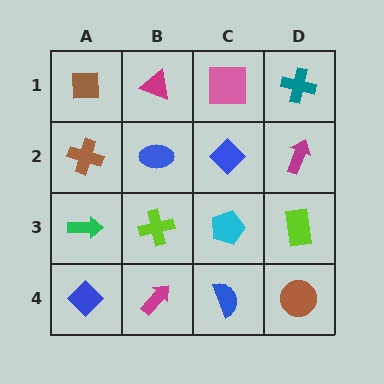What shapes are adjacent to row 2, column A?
A brown square (row 1, column A), a green arrow (row 3, column A), a blue ellipse (row 2, column B).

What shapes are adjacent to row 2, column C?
A pink square (row 1, column C), a cyan pentagon (row 3, column C), a blue ellipse (row 2, column B), a magenta arrow (row 2, column D).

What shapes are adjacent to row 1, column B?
A blue ellipse (row 2, column B), a brown square (row 1, column A), a pink square (row 1, column C).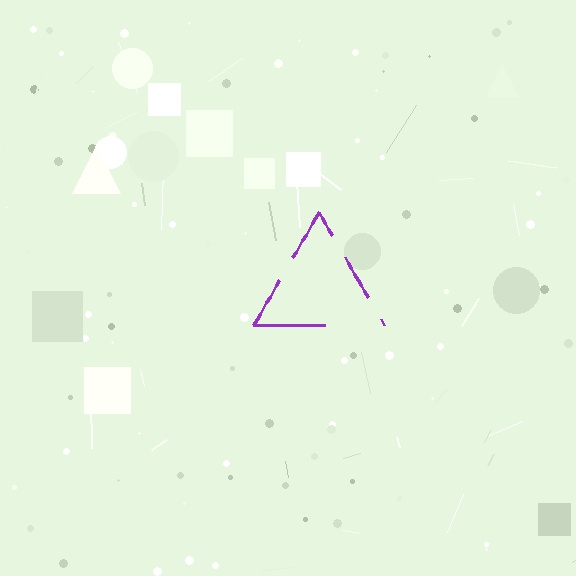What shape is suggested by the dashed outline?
The dashed outline suggests a triangle.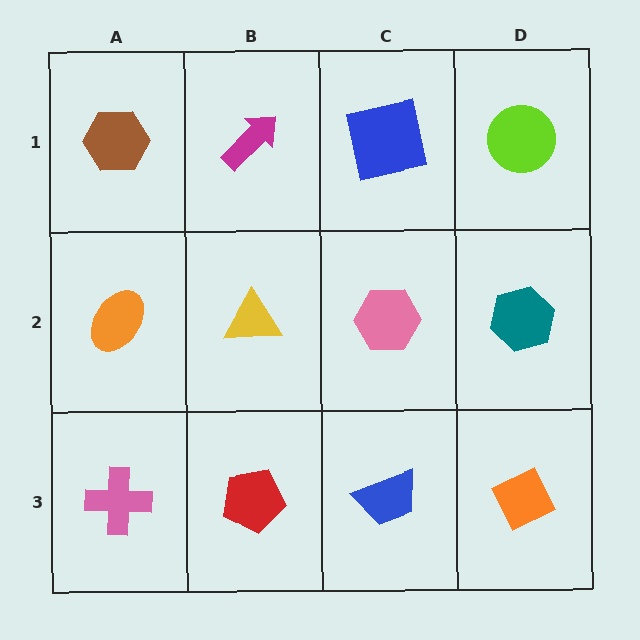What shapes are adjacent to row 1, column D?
A teal hexagon (row 2, column D), a blue square (row 1, column C).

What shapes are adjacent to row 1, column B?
A yellow triangle (row 2, column B), a brown hexagon (row 1, column A), a blue square (row 1, column C).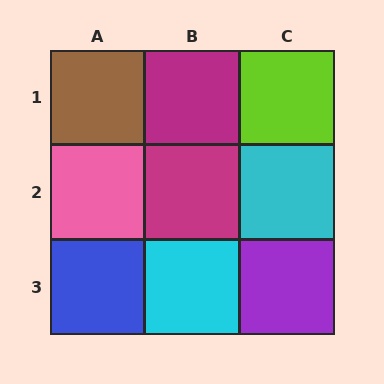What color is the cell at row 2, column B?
Magenta.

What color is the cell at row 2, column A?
Pink.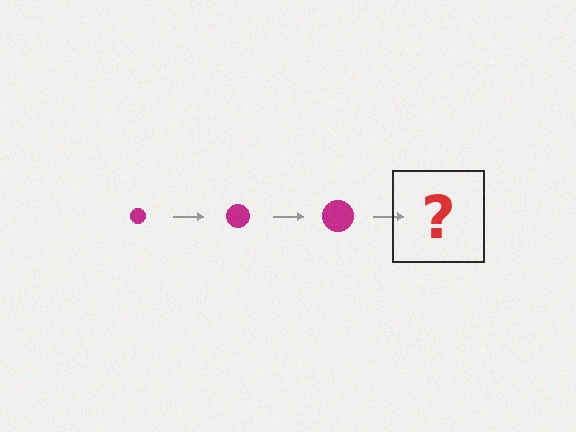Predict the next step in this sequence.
The next step is a magenta circle, larger than the previous one.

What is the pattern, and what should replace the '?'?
The pattern is that the circle gets progressively larger each step. The '?' should be a magenta circle, larger than the previous one.